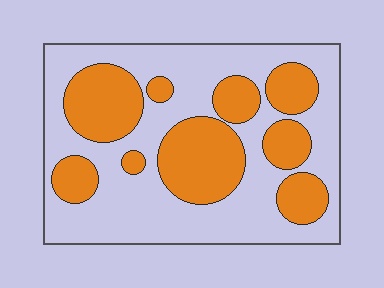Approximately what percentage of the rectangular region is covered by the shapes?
Approximately 35%.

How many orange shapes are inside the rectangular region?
9.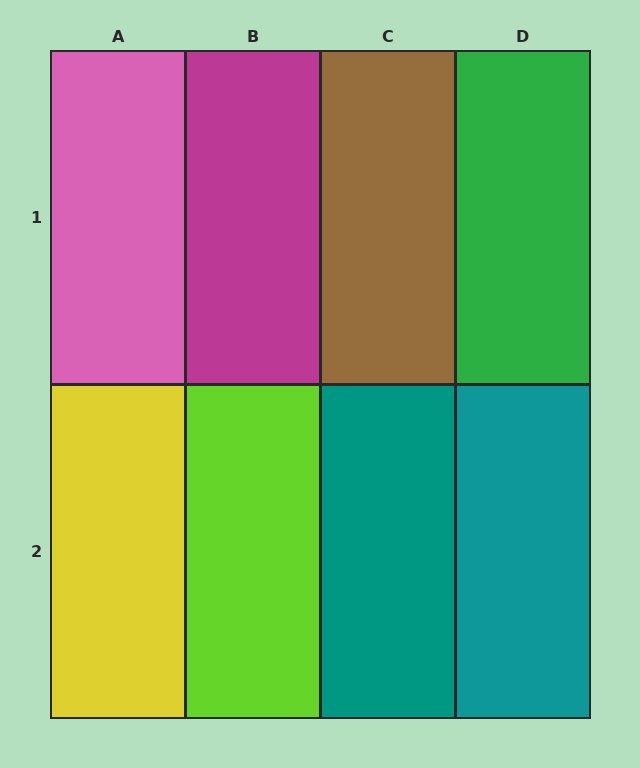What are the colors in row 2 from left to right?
Yellow, lime, teal, teal.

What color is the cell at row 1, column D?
Green.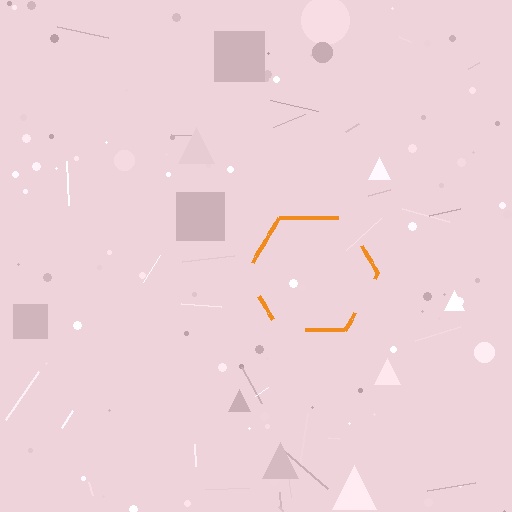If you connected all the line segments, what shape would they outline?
They would outline a hexagon.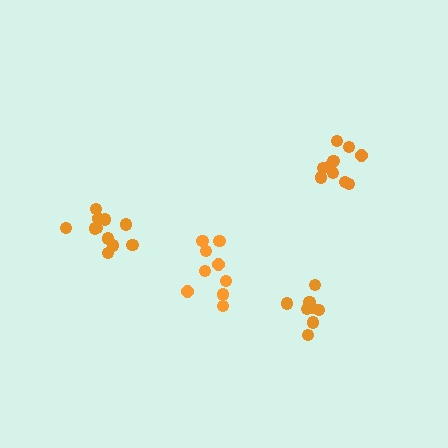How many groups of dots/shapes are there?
There are 4 groups.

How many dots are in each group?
Group 1: 10 dots, Group 2: 9 dots, Group 3: 9 dots, Group 4: 11 dots (39 total).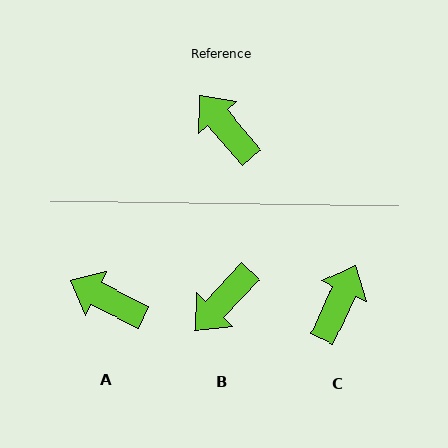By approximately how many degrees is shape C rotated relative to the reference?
Approximately 65 degrees clockwise.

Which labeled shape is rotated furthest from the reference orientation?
B, about 96 degrees away.